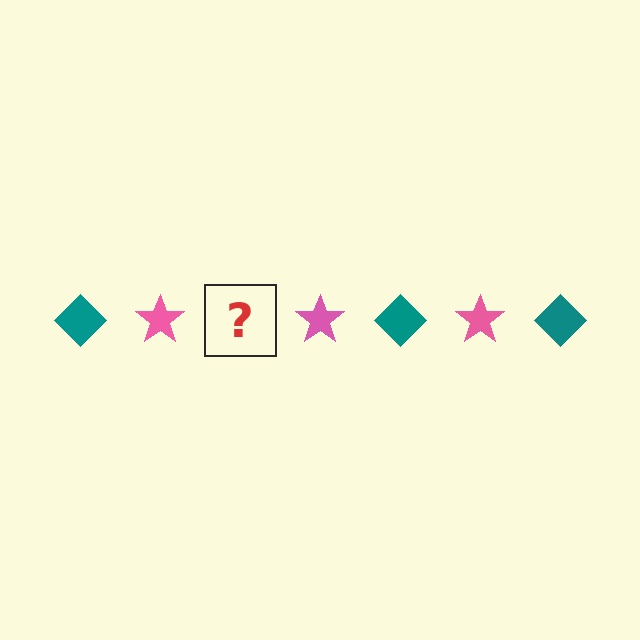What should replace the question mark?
The question mark should be replaced with a teal diamond.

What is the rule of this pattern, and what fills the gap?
The rule is that the pattern alternates between teal diamond and pink star. The gap should be filled with a teal diamond.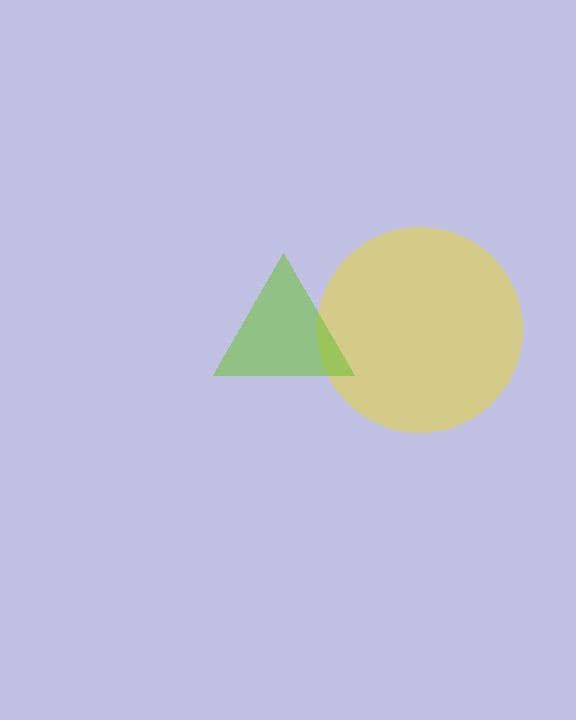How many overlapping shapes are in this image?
There are 2 overlapping shapes in the image.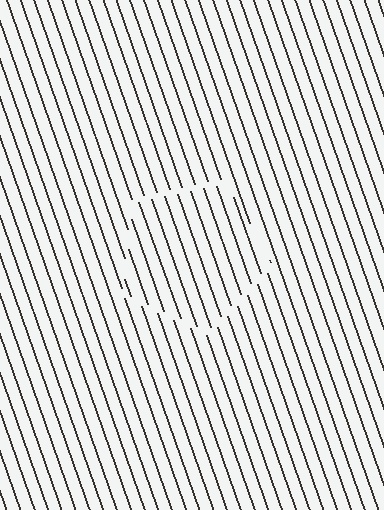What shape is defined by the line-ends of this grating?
An illusory pentagon. The interior of the shape contains the same grating, shifted by half a period — the contour is defined by the phase discontinuity where line-ends from the inner and outer gratings abut.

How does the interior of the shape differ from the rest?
The interior of the shape contains the same grating, shifted by half a period — the contour is defined by the phase discontinuity where line-ends from the inner and outer gratings abut.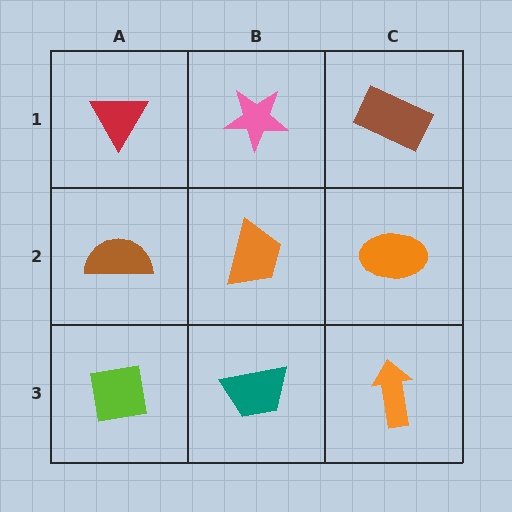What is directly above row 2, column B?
A pink star.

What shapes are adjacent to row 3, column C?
An orange ellipse (row 2, column C), a teal trapezoid (row 3, column B).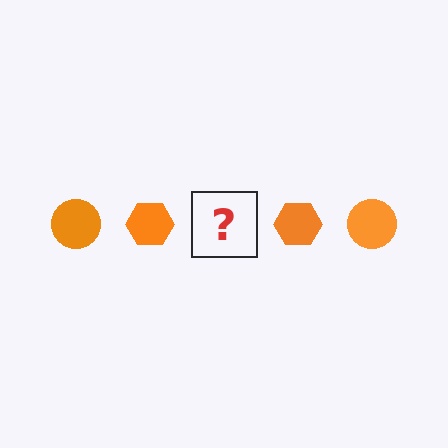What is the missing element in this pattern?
The missing element is an orange circle.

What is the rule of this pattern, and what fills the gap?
The rule is that the pattern cycles through circle, hexagon shapes in orange. The gap should be filled with an orange circle.